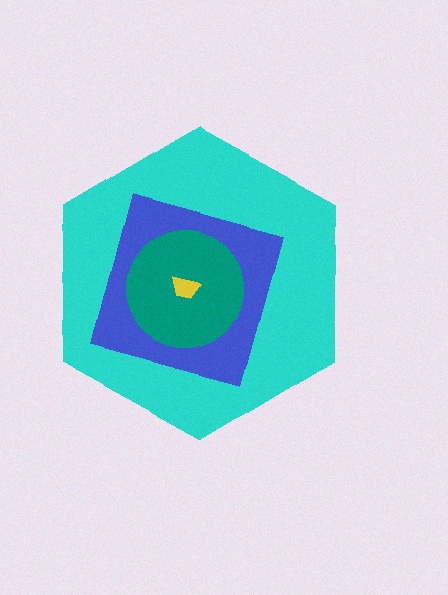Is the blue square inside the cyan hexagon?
Yes.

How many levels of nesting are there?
4.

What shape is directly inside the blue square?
The teal circle.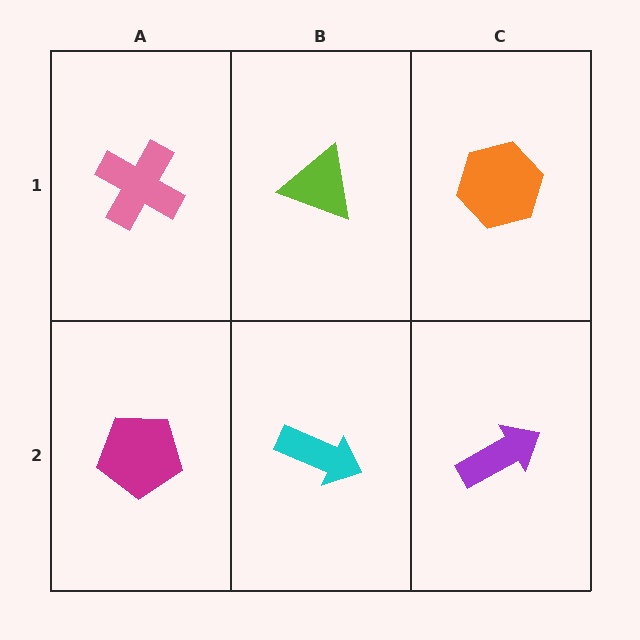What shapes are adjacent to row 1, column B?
A cyan arrow (row 2, column B), a pink cross (row 1, column A), an orange hexagon (row 1, column C).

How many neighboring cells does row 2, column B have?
3.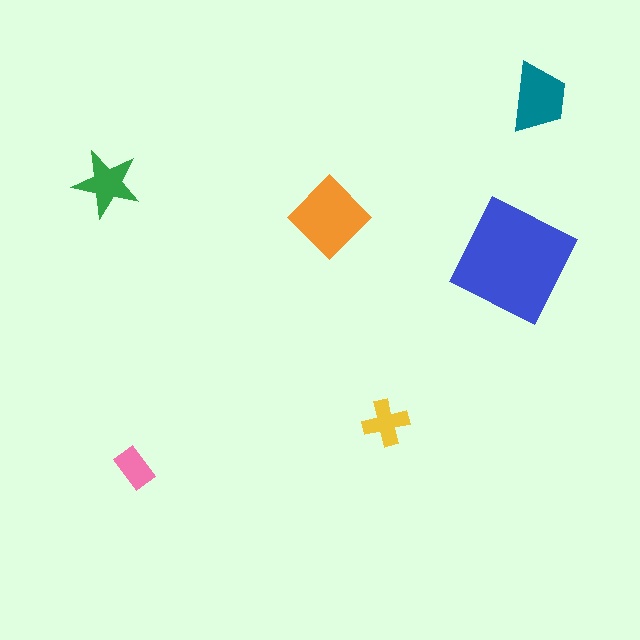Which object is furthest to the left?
The green star is leftmost.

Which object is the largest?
The blue square.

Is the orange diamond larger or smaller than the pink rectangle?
Larger.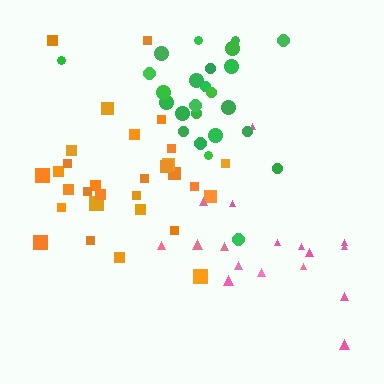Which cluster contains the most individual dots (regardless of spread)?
Orange (31).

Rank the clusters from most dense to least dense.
green, orange, pink.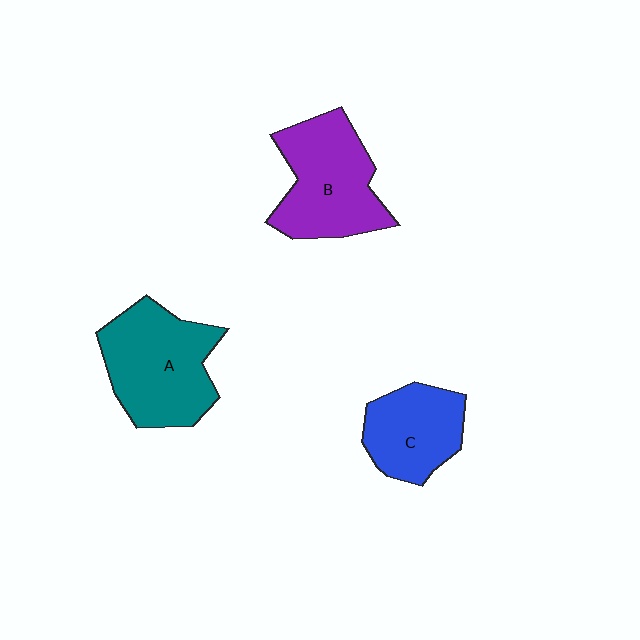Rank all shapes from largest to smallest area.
From largest to smallest: A (teal), B (purple), C (blue).